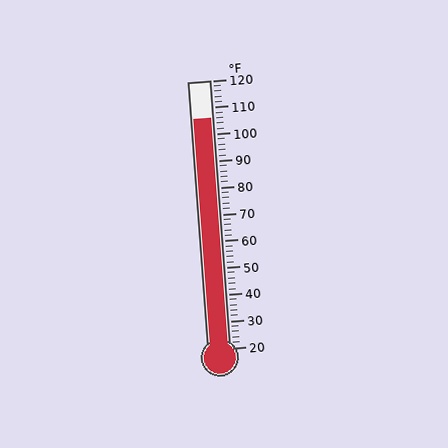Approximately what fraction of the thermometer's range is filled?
The thermometer is filled to approximately 85% of its range.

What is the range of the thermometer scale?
The thermometer scale ranges from 20°F to 120°F.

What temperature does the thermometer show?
The thermometer shows approximately 106°F.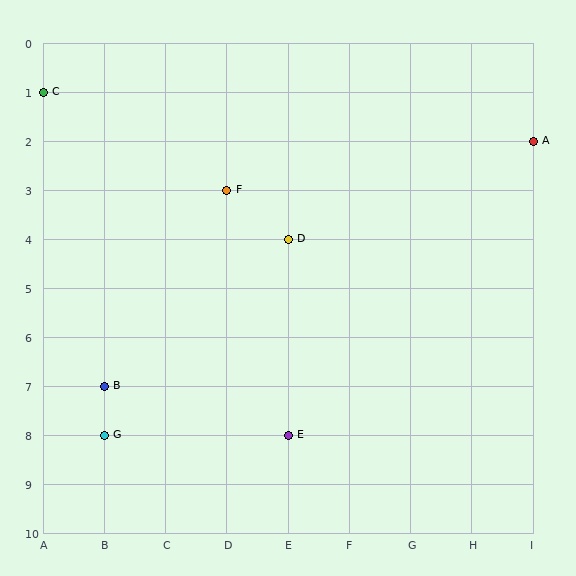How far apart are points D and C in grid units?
Points D and C are 4 columns and 3 rows apart (about 5.0 grid units diagonally).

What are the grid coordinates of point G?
Point G is at grid coordinates (B, 8).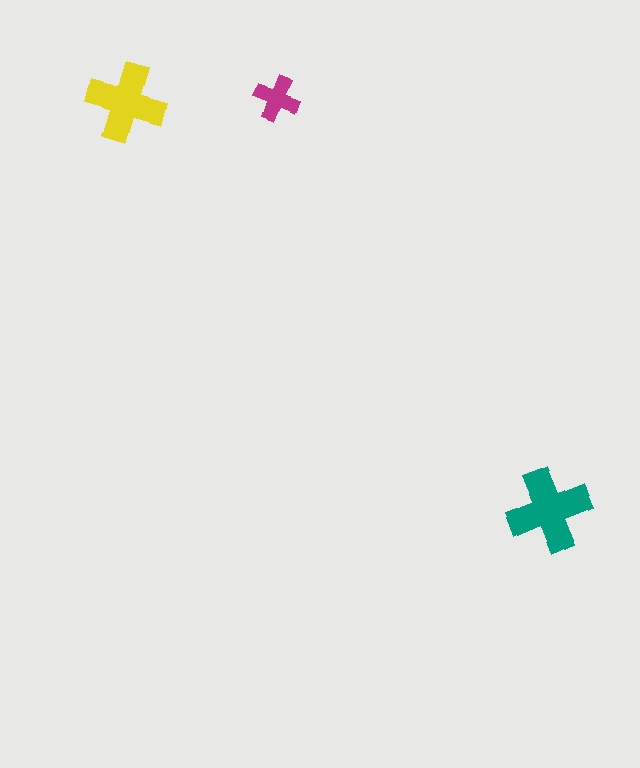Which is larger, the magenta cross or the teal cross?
The teal one.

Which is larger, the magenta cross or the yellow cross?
The yellow one.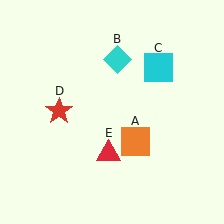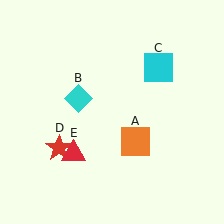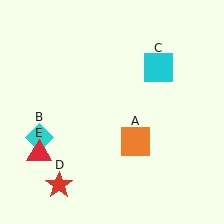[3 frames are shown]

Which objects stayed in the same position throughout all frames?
Orange square (object A) and cyan square (object C) remained stationary.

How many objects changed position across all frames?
3 objects changed position: cyan diamond (object B), red star (object D), red triangle (object E).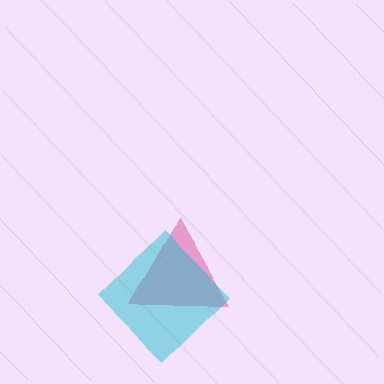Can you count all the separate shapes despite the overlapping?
Yes, there are 2 separate shapes.